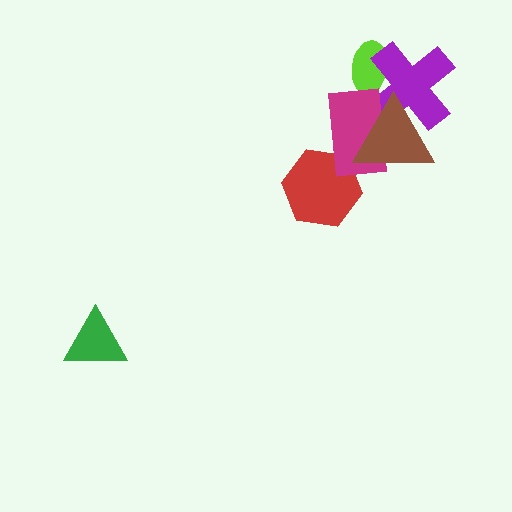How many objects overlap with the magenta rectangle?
3 objects overlap with the magenta rectangle.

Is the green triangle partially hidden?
No, no other shape covers it.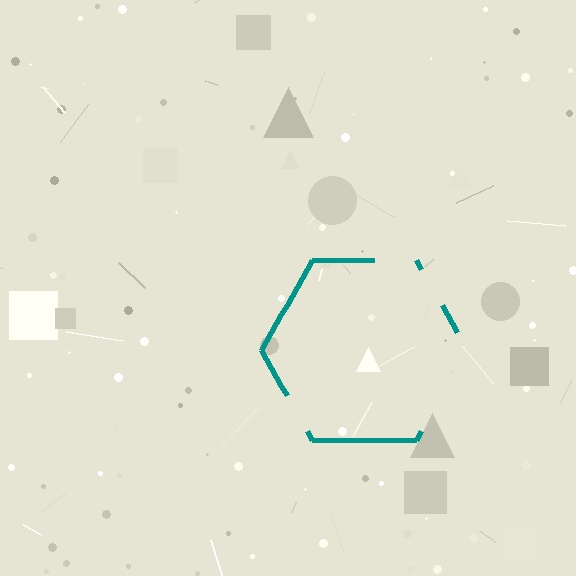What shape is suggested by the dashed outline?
The dashed outline suggests a hexagon.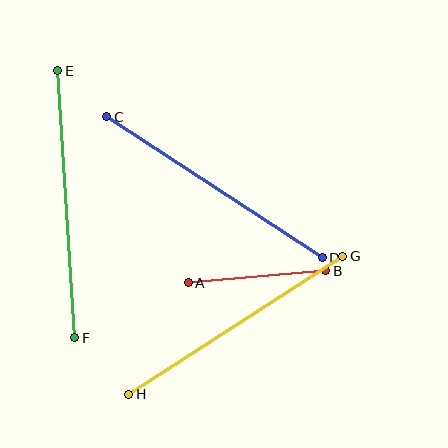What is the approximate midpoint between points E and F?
The midpoint is at approximately (66, 204) pixels.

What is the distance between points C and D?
The distance is approximately 257 pixels.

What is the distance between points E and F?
The distance is approximately 268 pixels.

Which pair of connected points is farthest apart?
Points E and F are farthest apart.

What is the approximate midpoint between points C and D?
The midpoint is at approximately (215, 187) pixels.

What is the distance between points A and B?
The distance is approximately 138 pixels.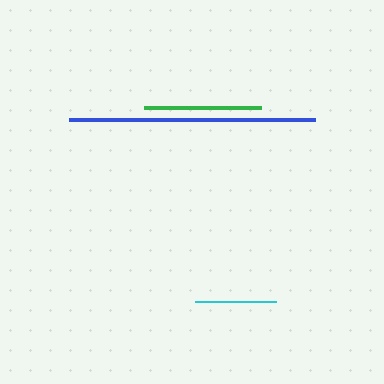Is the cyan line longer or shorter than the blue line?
The blue line is longer than the cyan line.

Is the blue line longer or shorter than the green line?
The blue line is longer than the green line.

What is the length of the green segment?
The green segment is approximately 117 pixels long.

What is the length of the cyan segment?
The cyan segment is approximately 81 pixels long.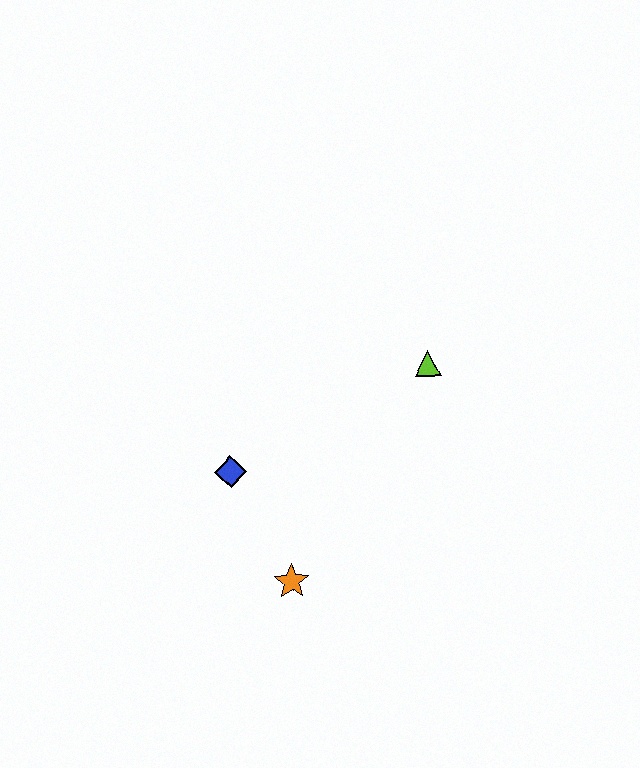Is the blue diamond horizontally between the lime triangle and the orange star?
No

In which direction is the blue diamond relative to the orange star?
The blue diamond is above the orange star.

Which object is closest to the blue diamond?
The orange star is closest to the blue diamond.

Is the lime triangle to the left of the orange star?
No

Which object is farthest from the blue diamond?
The lime triangle is farthest from the blue diamond.